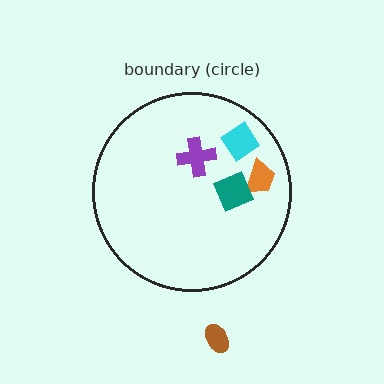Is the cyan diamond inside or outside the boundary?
Inside.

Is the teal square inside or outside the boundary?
Inside.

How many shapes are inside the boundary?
4 inside, 1 outside.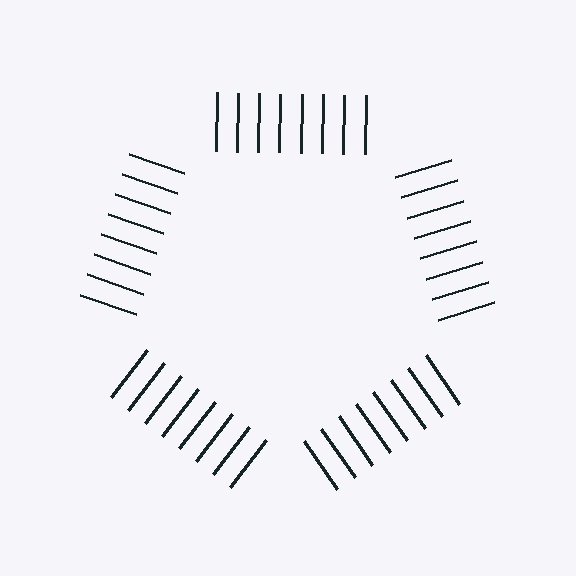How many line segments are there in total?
40 — 8 along each of the 5 edges.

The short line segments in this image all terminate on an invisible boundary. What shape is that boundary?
An illusory pentagon — the line segments terminate on its edges but no continuous stroke is drawn.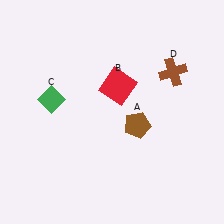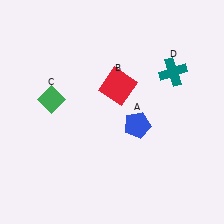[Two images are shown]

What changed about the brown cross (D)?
In Image 1, D is brown. In Image 2, it changed to teal.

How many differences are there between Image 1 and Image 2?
There are 2 differences between the two images.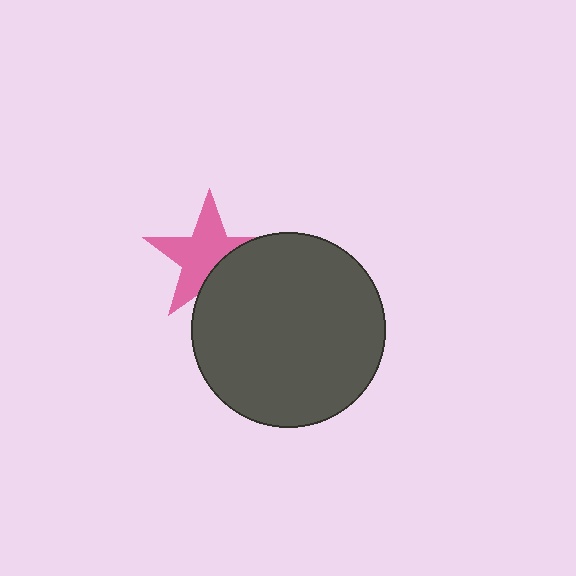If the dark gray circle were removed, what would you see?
You would see the complete pink star.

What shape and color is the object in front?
The object in front is a dark gray circle.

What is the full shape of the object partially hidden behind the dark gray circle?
The partially hidden object is a pink star.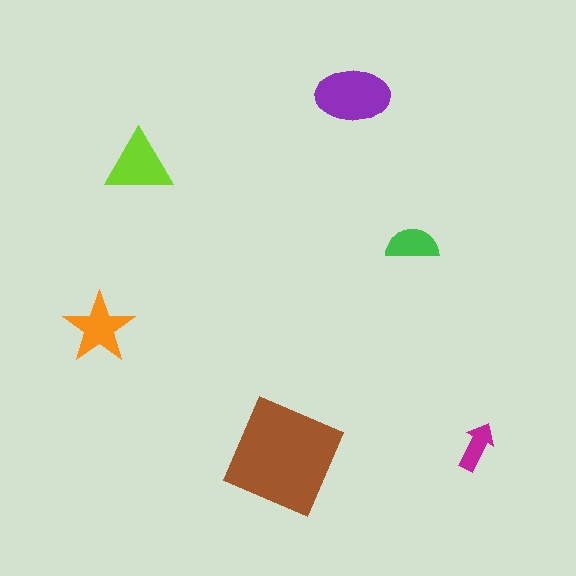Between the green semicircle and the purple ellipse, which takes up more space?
The purple ellipse.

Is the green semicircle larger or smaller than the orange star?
Smaller.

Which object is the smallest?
The magenta arrow.